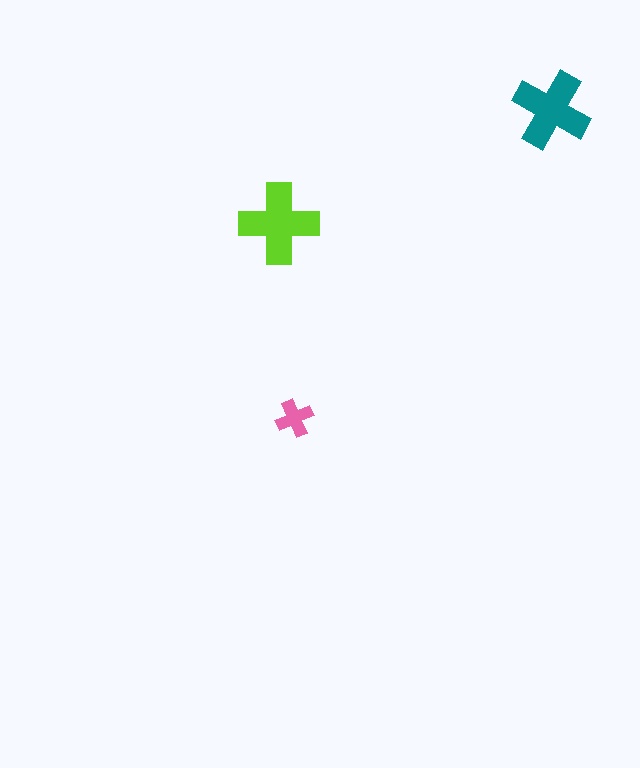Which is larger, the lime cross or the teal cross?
The lime one.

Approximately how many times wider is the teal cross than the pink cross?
About 2 times wider.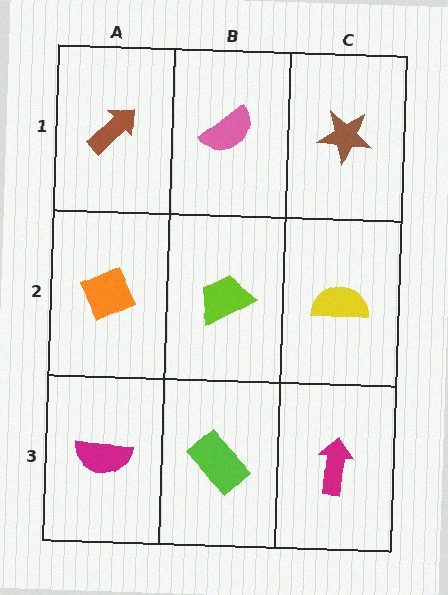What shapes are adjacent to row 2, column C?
A brown star (row 1, column C), a magenta arrow (row 3, column C), a lime trapezoid (row 2, column B).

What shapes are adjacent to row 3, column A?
An orange diamond (row 2, column A), a lime rectangle (row 3, column B).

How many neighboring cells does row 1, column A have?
2.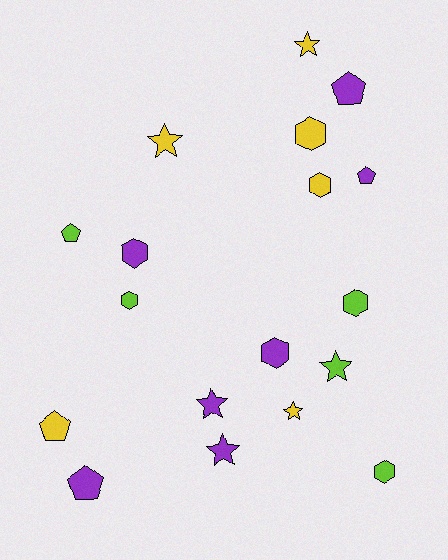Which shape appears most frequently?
Hexagon, with 7 objects.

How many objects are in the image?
There are 18 objects.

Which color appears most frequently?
Purple, with 7 objects.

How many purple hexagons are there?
There are 2 purple hexagons.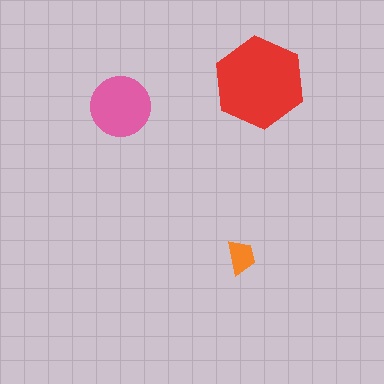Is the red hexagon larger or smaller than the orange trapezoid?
Larger.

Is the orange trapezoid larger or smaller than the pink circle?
Smaller.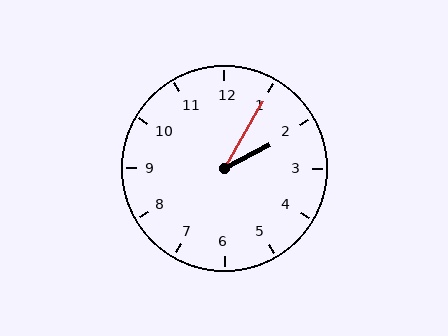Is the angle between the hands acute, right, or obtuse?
It is acute.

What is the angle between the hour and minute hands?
Approximately 32 degrees.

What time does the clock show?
2:05.